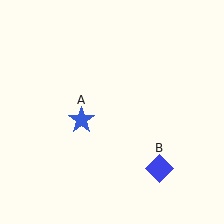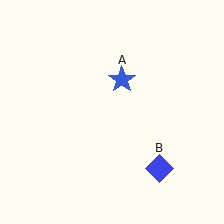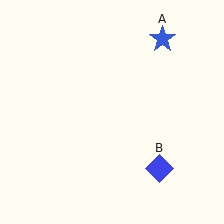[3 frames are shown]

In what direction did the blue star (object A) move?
The blue star (object A) moved up and to the right.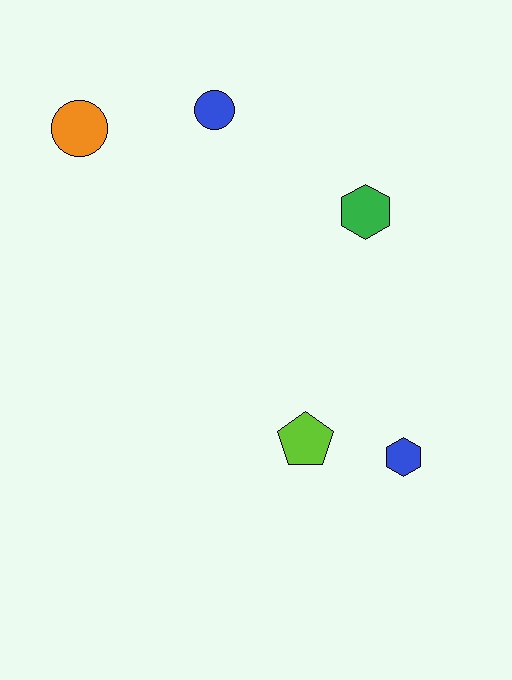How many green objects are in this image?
There is 1 green object.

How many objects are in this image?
There are 5 objects.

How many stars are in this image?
There are no stars.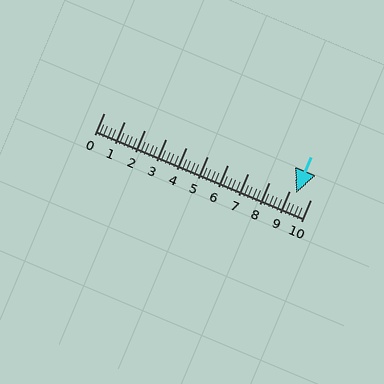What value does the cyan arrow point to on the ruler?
The cyan arrow points to approximately 9.3.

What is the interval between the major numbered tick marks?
The major tick marks are spaced 1 units apart.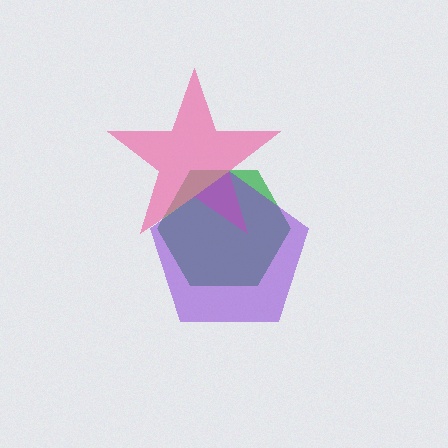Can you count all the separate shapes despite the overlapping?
Yes, there are 3 separate shapes.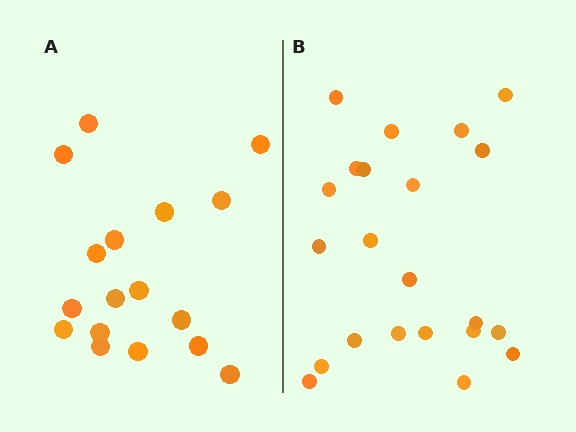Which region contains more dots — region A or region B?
Region B (the right region) has more dots.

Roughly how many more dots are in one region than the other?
Region B has about 5 more dots than region A.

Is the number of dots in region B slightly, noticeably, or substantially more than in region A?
Region B has noticeably more, but not dramatically so. The ratio is roughly 1.3 to 1.